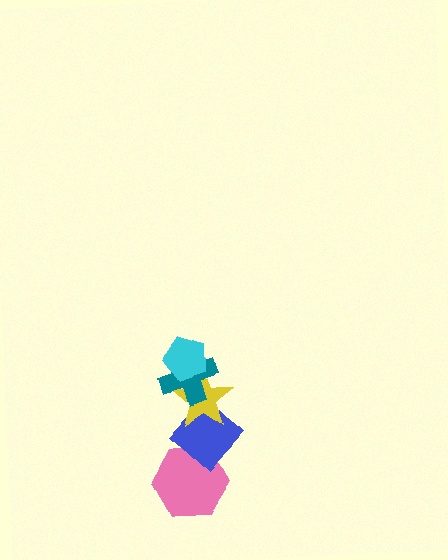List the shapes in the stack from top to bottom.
From top to bottom: the cyan pentagon, the teal cross, the yellow star, the blue diamond, the pink hexagon.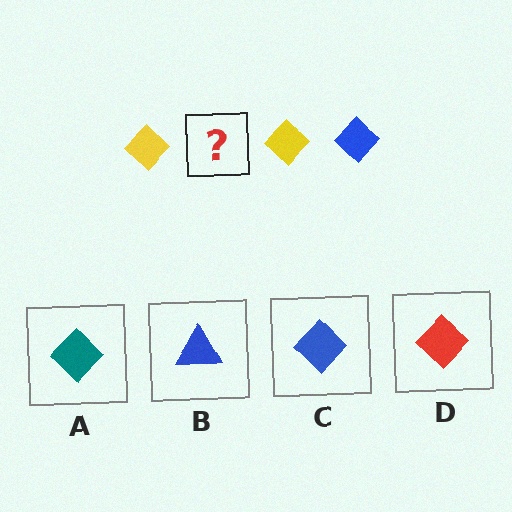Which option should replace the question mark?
Option C.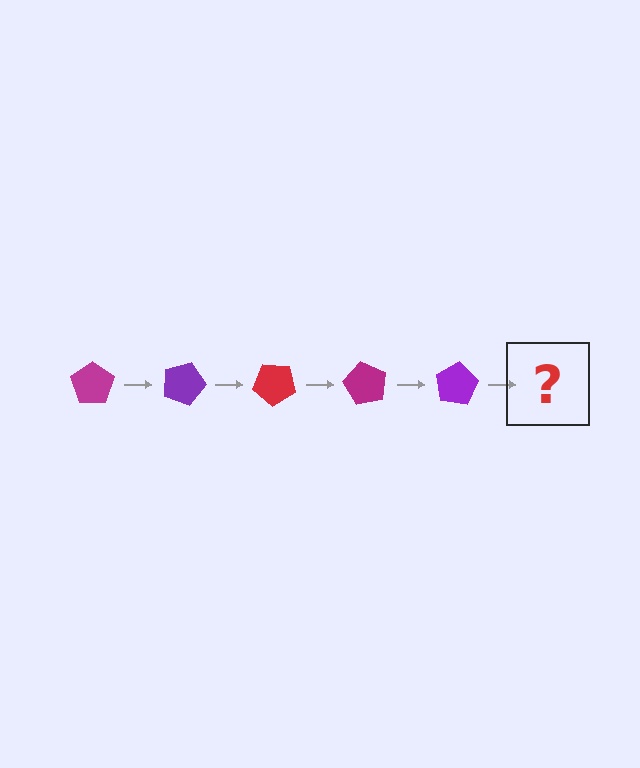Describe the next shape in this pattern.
It should be a red pentagon, rotated 100 degrees from the start.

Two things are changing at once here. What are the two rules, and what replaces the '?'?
The two rules are that it rotates 20 degrees each step and the color cycles through magenta, purple, and red. The '?' should be a red pentagon, rotated 100 degrees from the start.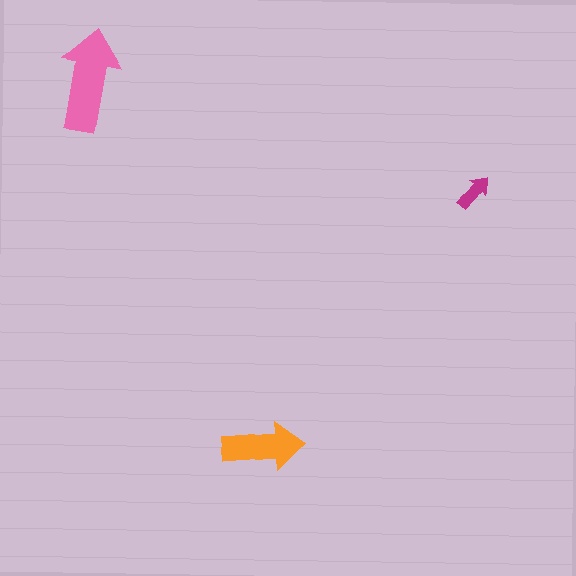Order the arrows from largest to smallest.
the pink one, the orange one, the magenta one.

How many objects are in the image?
There are 3 objects in the image.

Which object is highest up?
The pink arrow is topmost.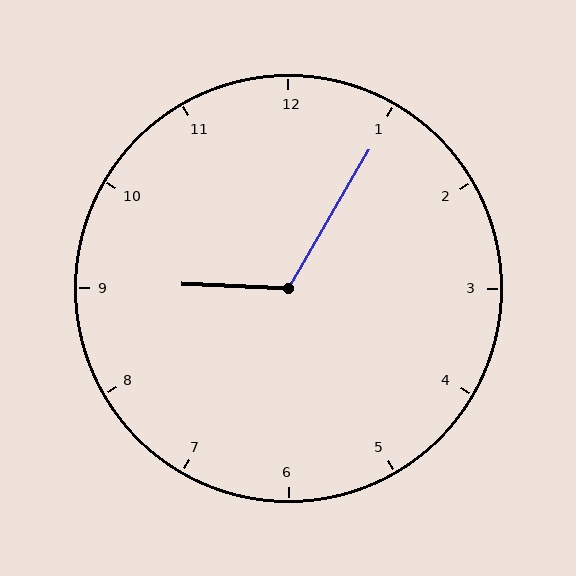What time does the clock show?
9:05.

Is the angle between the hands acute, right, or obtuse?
It is obtuse.